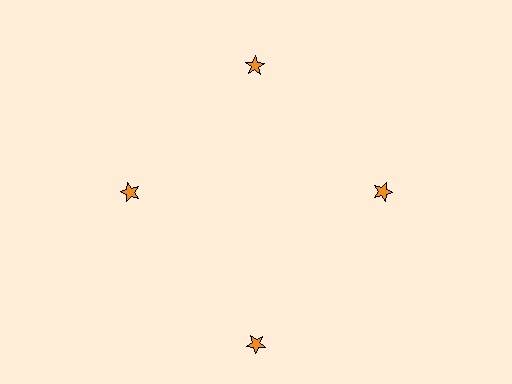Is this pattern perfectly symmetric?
No. The 4 orange stars are arranged in a ring, but one element near the 6 o'clock position is pushed outward from the center, breaking the 4-fold rotational symmetry.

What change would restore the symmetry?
The symmetry would be restored by moving it inward, back onto the ring so that all 4 stars sit at equal angles and equal distance from the center.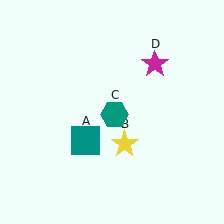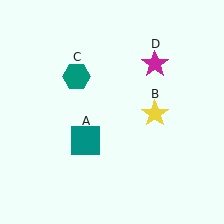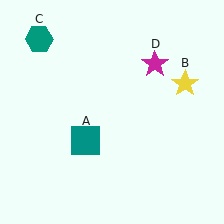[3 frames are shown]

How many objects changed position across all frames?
2 objects changed position: yellow star (object B), teal hexagon (object C).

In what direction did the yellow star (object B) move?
The yellow star (object B) moved up and to the right.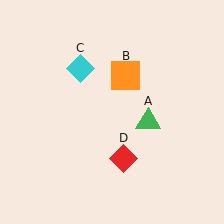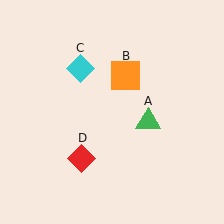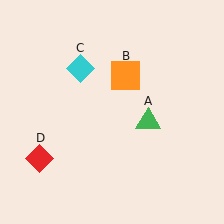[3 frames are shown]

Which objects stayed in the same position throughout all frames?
Green triangle (object A) and orange square (object B) and cyan diamond (object C) remained stationary.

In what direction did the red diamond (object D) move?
The red diamond (object D) moved left.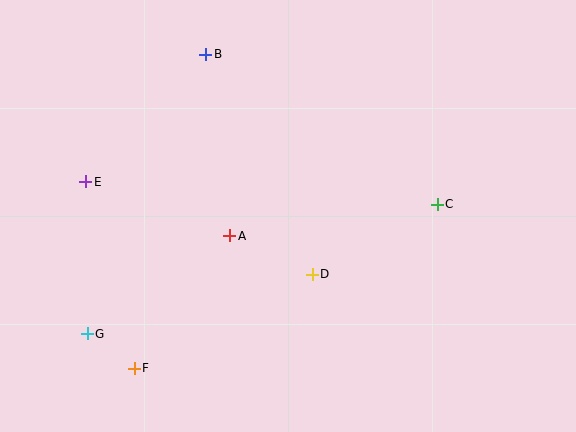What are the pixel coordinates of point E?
Point E is at (86, 182).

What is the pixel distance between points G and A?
The distance between G and A is 173 pixels.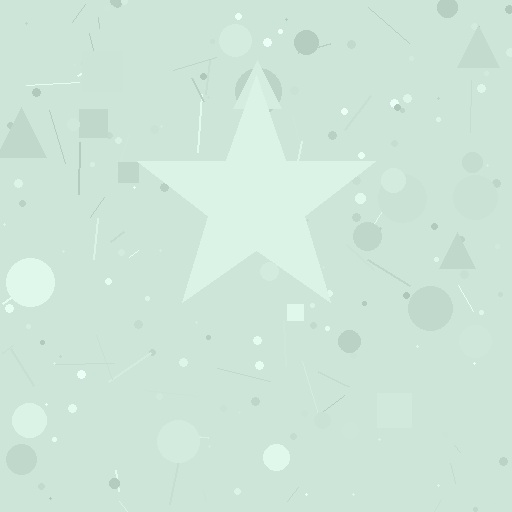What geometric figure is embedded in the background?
A star is embedded in the background.